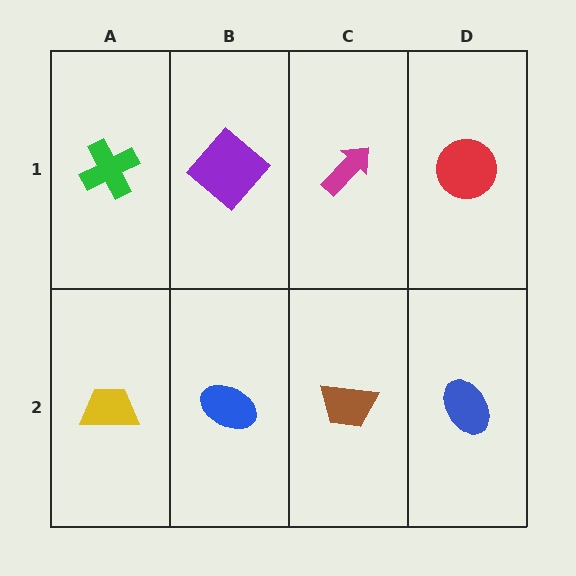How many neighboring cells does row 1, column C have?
3.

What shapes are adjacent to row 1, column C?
A brown trapezoid (row 2, column C), a purple diamond (row 1, column B), a red circle (row 1, column D).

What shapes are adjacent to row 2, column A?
A green cross (row 1, column A), a blue ellipse (row 2, column B).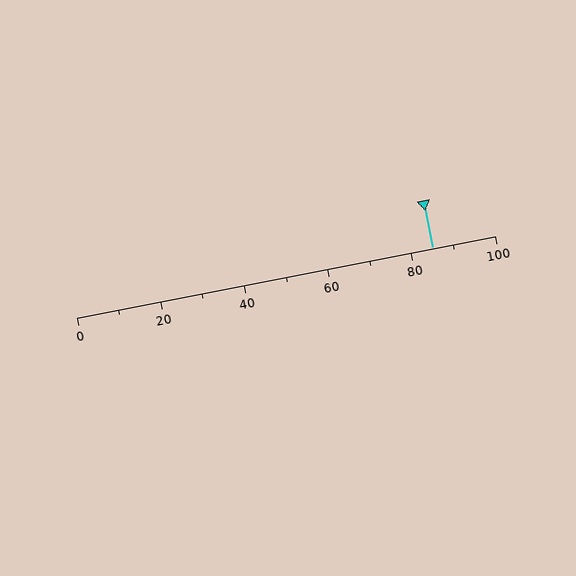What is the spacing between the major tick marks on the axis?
The major ticks are spaced 20 apart.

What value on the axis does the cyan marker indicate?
The marker indicates approximately 85.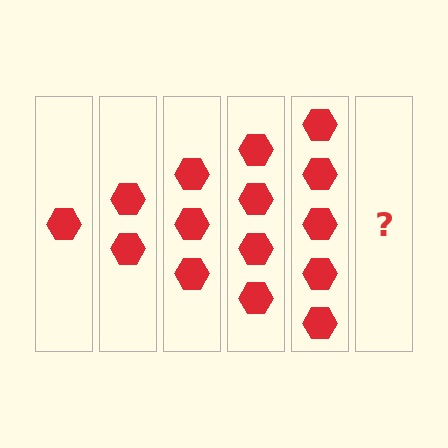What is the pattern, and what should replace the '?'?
The pattern is that each step adds one more hexagon. The '?' should be 6 hexagons.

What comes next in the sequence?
The next element should be 6 hexagons.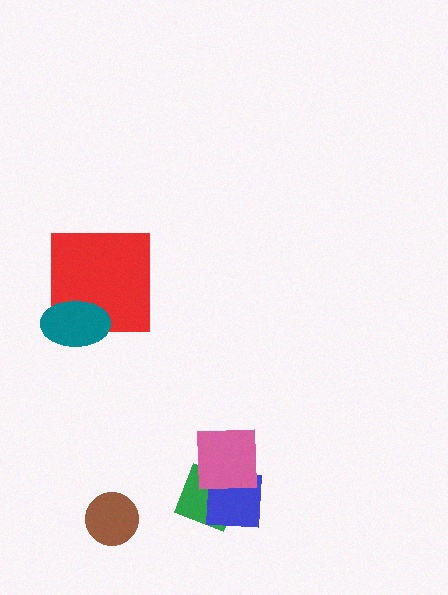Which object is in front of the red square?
The teal ellipse is in front of the red square.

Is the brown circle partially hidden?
No, no other shape covers it.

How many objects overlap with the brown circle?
0 objects overlap with the brown circle.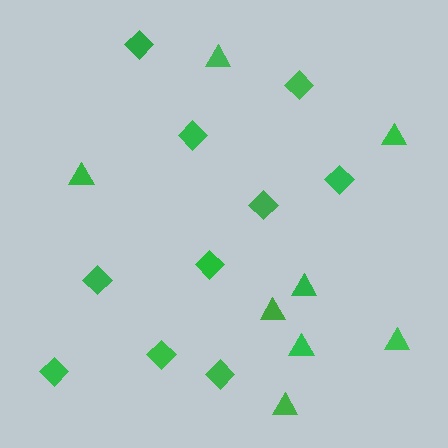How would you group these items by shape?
There are 2 groups: one group of diamonds (10) and one group of triangles (8).